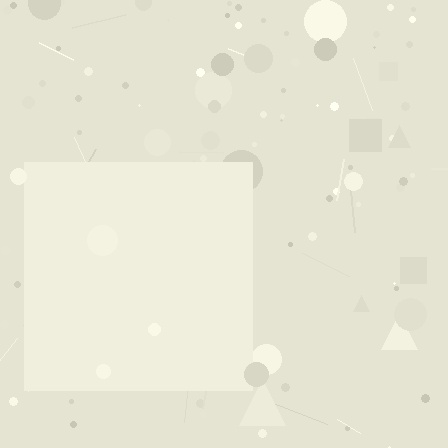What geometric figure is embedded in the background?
A square is embedded in the background.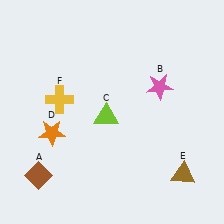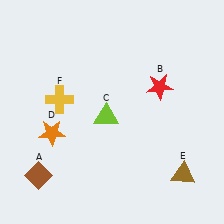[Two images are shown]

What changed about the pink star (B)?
In Image 1, B is pink. In Image 2, it changed to red.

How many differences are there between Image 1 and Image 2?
There is 1 difference between the two images.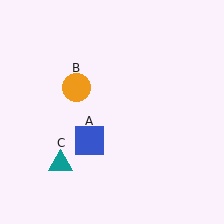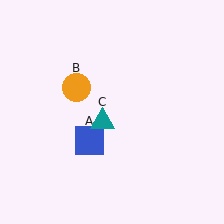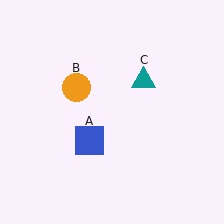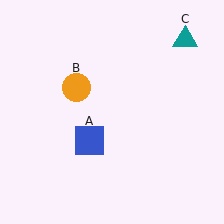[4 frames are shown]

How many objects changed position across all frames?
1 object changed position: teal triangle (object C).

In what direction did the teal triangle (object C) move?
The teal triangle (object C) moved up and to the right.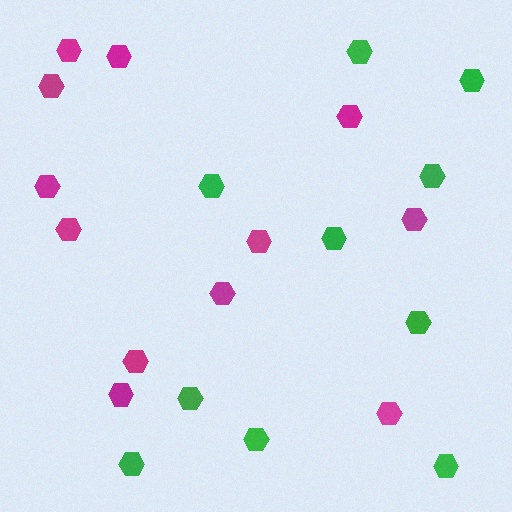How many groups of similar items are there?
There are 2 groups: one group of green hexagons (10) and one group of magenta hexagons (12).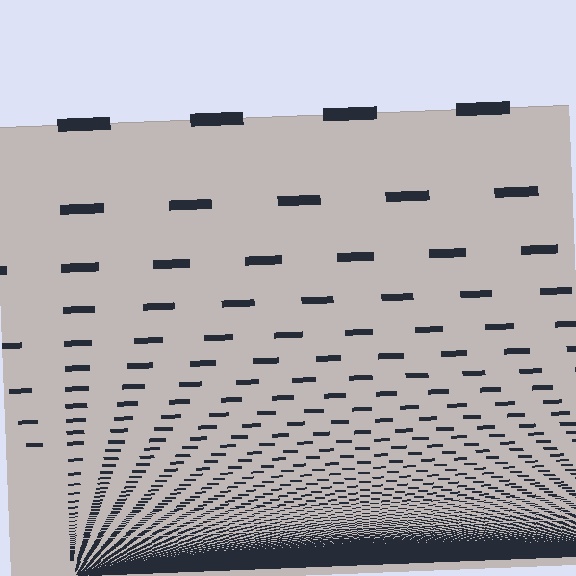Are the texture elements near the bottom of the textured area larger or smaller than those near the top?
Smaller. The gradient is inverted — elements near the bottom are smaller and denser.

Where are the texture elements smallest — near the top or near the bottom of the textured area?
Near the bottom.